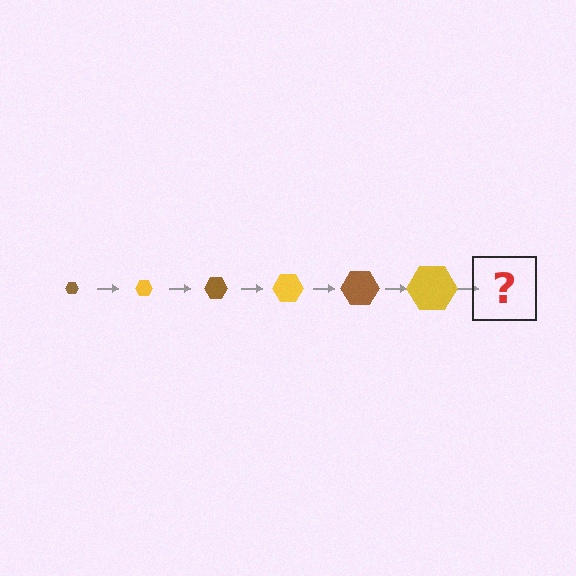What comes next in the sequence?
The next element should be a brown hexagon, larger than the previous one.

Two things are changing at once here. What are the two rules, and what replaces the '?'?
The two rules are that the hexagon grows larger each step and the color cycles through brown and yellow. The '?' should be a brown hexagon, larger than the previous one.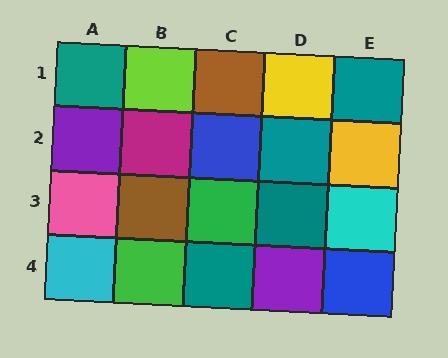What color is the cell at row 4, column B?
Green.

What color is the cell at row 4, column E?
Blue.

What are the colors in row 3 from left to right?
Pink, brown, green, teal, cyan.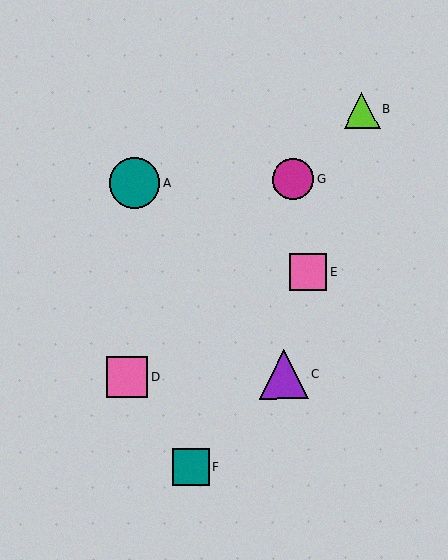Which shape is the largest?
The teal circle (labeled A) is the largest.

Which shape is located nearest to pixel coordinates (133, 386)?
The pink square (labeled D) at (127, 377) is nearest to that location.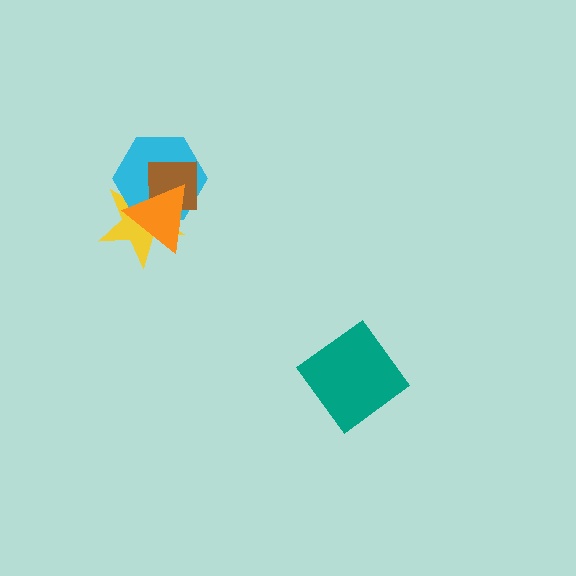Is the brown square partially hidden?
Yes, it is partially covered by another shape.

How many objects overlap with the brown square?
3 objects overlap with the brown square.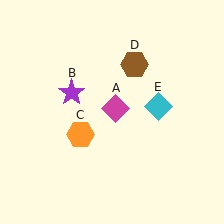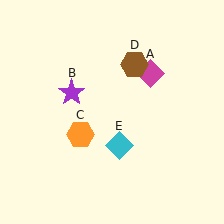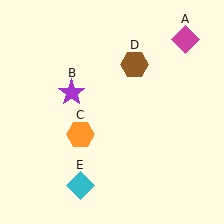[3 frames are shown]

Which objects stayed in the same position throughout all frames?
Purple star (object B) and orange hexagon (object C) and brown hexagon (object D) remained stationary.